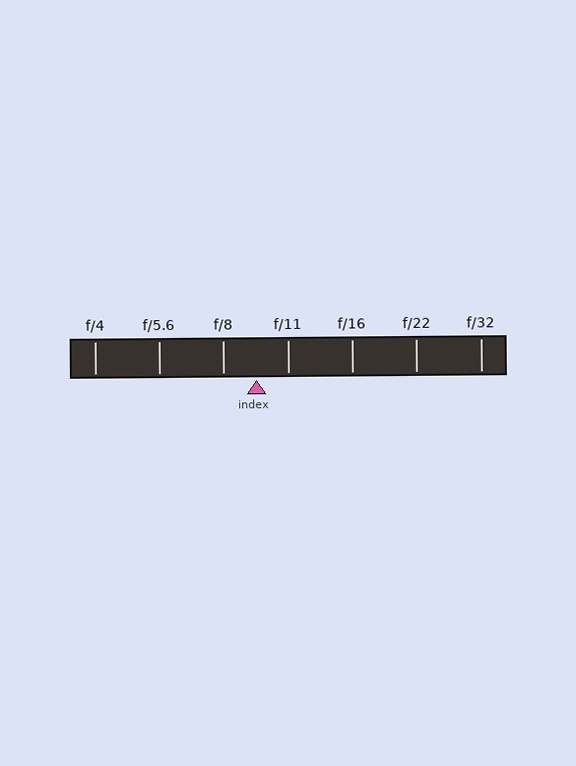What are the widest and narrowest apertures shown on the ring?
The widest aperture shown is f/4 and the narrowest is f/32.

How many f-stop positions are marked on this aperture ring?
There are 7 f-stop positions marked.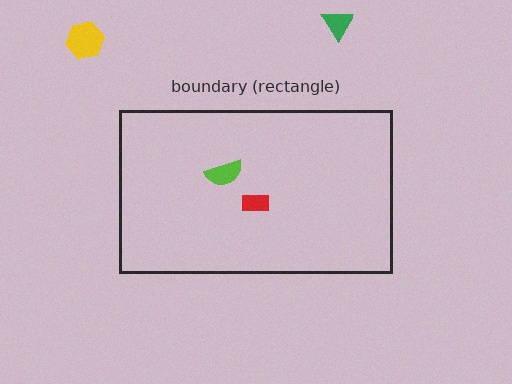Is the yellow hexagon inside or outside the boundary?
Outside.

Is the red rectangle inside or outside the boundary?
Inside.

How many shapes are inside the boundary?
2 inside, 2 outside.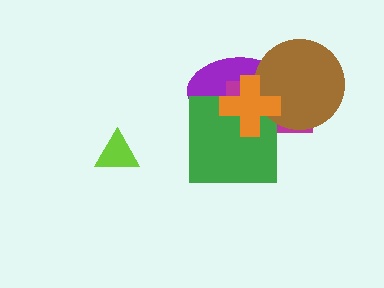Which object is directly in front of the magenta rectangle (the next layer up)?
The green square is directly in front of the magenta rectangle.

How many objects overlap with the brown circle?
3 objects overlap with the brown circle.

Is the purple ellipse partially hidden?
Yes, it is partially covered by another shape.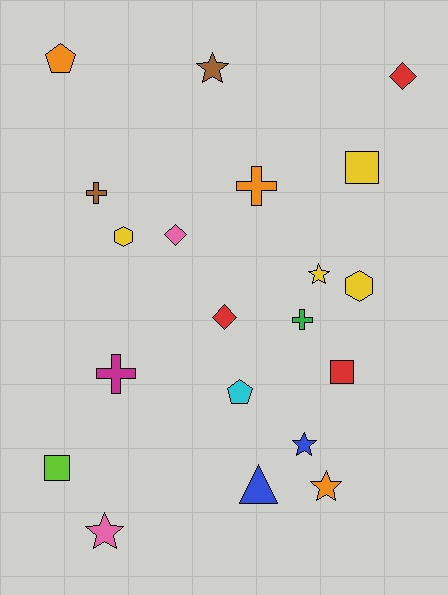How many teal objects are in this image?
There are no teal objects.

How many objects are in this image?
There are 20 objects.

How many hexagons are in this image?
There are 2 hexagons.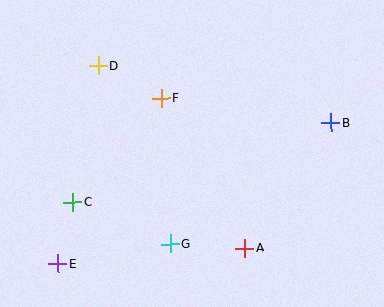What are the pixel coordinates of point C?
Point C is at (73, 203).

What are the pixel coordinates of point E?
Point E is at (58, 264).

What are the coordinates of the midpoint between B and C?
The midpoint between B and C is at (202, 163).